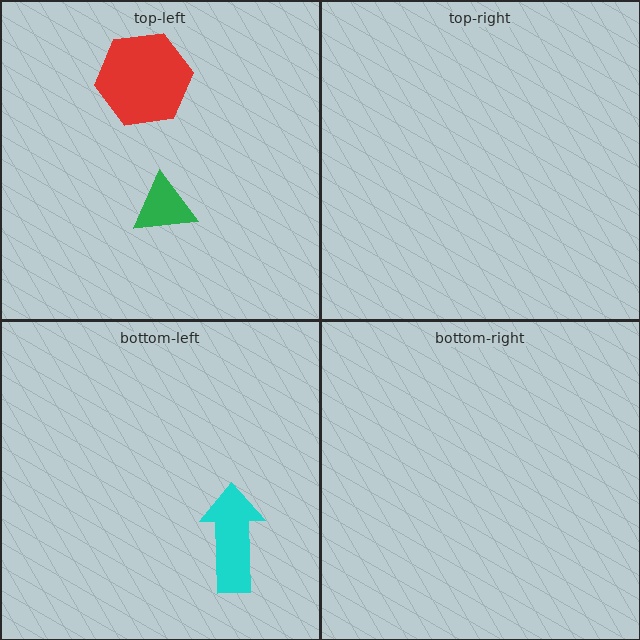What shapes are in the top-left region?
The red hexagon, the green triangle.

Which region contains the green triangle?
The top-left region.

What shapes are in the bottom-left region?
The cyan arrow.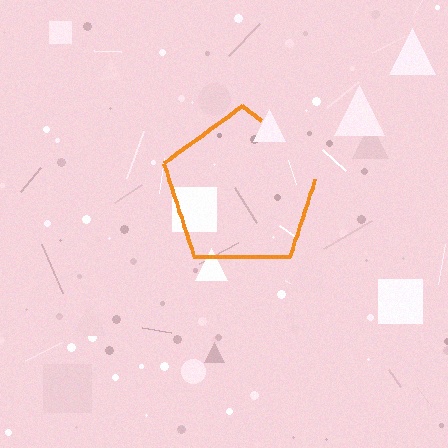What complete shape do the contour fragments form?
The contour fragments form a pentagon.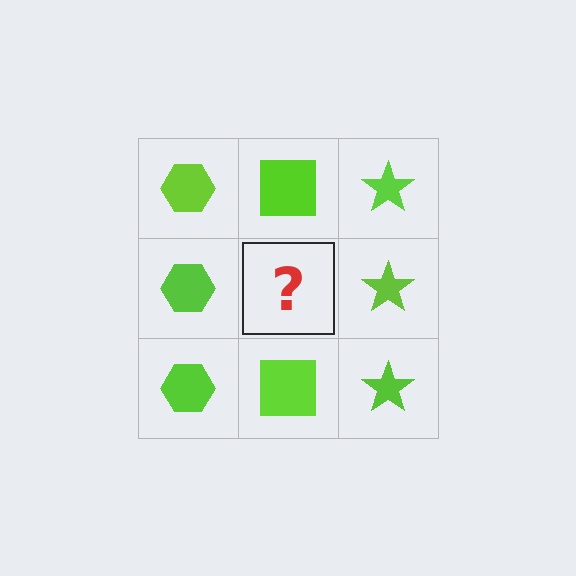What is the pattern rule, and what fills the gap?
The rule is that each column has a consistent shape. The gap should be filled with a lime square.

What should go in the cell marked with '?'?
The missing cell should contain a lime square.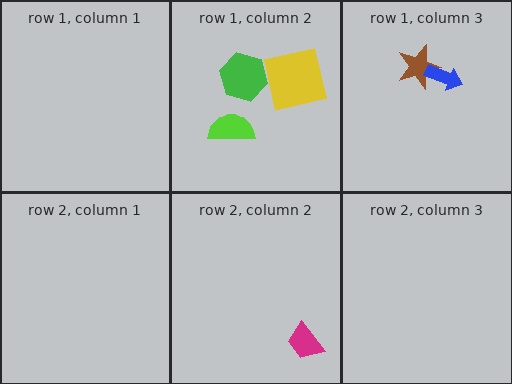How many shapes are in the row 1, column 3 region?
2.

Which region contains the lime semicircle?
The row 1, column 2 region.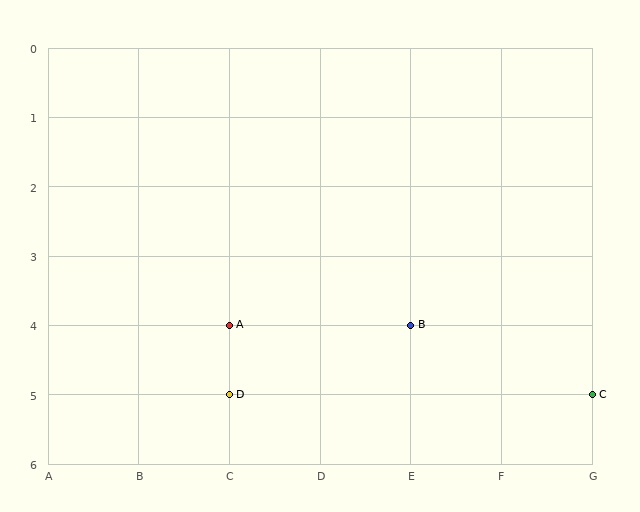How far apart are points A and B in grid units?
Points A and B are 2 columns apart.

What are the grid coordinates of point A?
Point A is at grid coordinates (C, 4).